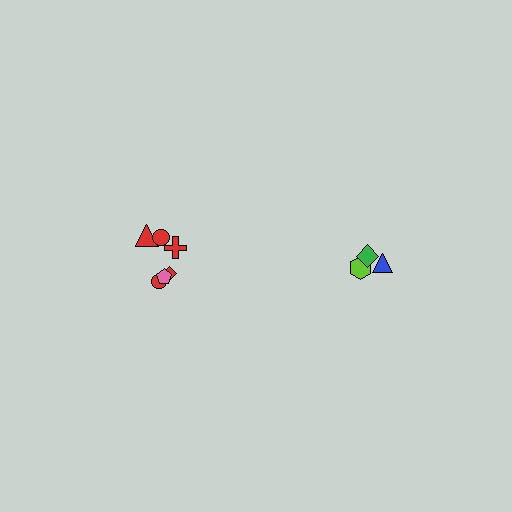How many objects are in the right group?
There are 3 objects.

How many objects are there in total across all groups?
There are 9 objects.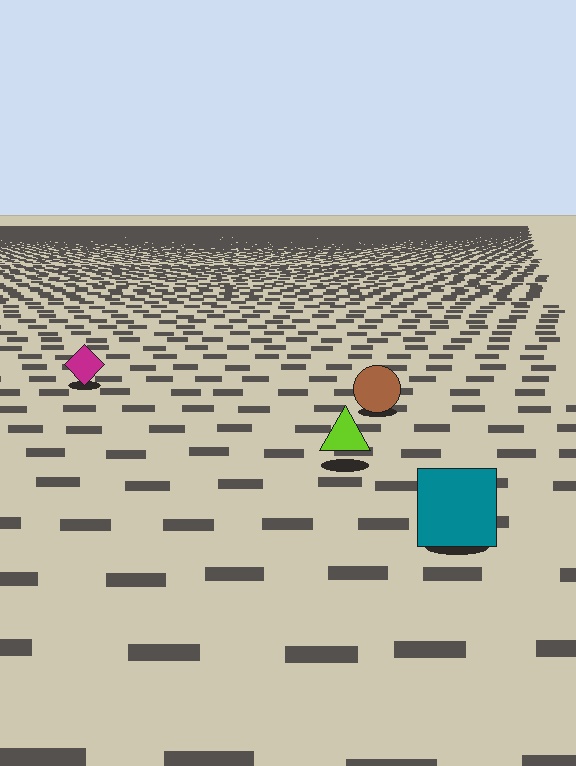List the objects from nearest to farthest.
From nearest to farthest: the teal square, the lime triangle, the brown circle, the magenta diamond.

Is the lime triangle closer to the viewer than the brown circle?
Yes. The lime triangle is closer — you can tell from the texture gradient: the ground texture is coarser near it.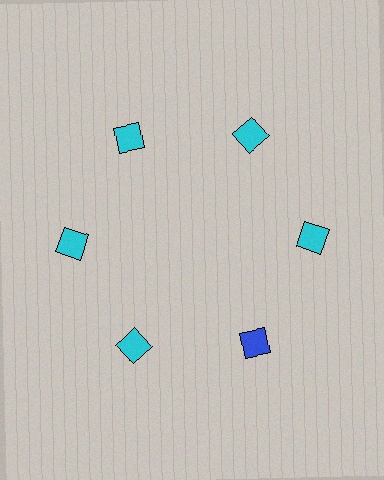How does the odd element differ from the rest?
It has a different color: blue instead of cyan.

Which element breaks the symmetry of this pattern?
The blue diamond at roughly the 5 o'clock position breaks the symmetry. All other shapes are cyan diamonds.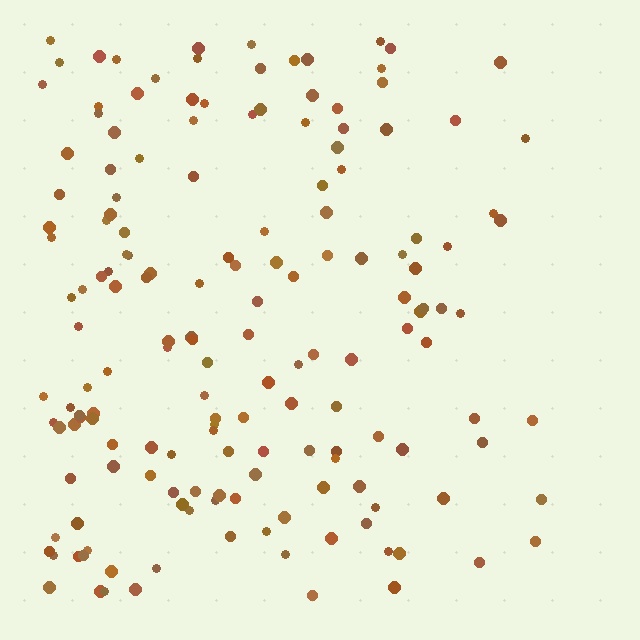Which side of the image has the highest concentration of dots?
The left.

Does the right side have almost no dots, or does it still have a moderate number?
Still a moderate number, just noticeably fewer than the left.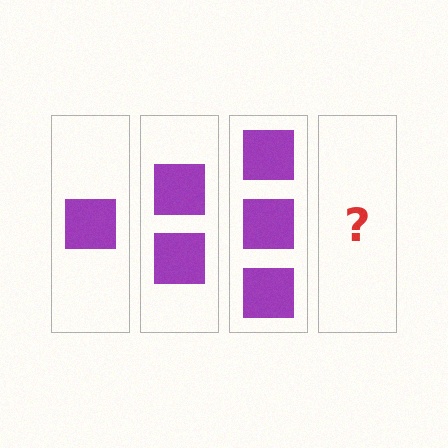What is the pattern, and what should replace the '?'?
The pattern is that each step adds one more square. The '?' should be 4 squares.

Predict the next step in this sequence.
The next step is 4 squares.